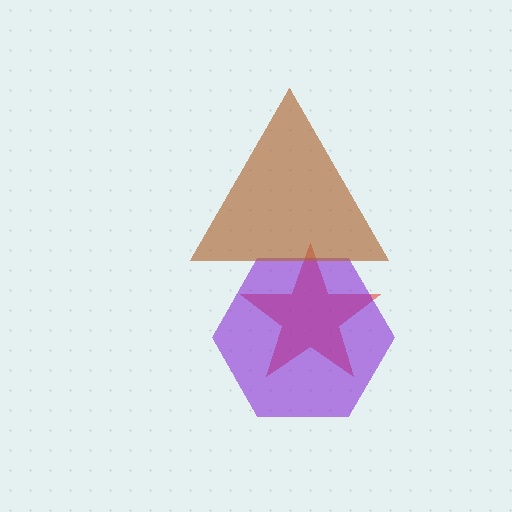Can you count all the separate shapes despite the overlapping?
Yes, there are 3 separate shapes.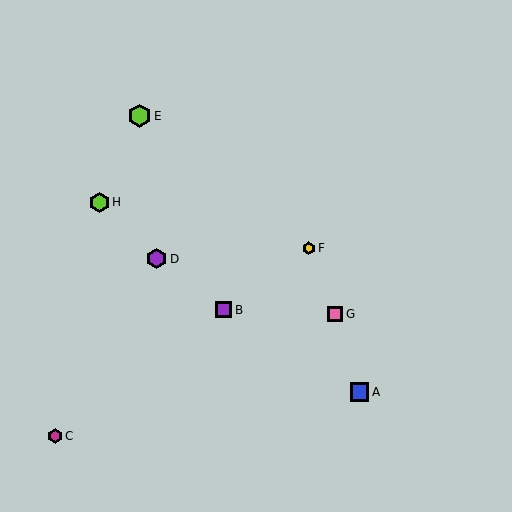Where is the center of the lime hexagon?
The center of the lime hexagon is at (140, 116).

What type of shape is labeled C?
Shape C is a magenta hexagon.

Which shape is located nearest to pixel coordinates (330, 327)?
The pink square (labeled G) at (335, 314) is nearest to that location.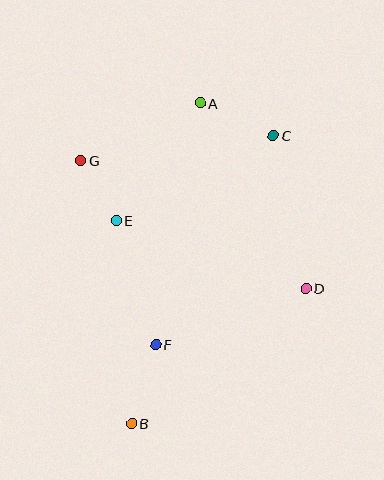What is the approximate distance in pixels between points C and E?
The distance between C and E is approximately 179 pixels.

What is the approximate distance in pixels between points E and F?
The distance between E and F is approximately 130 pixels.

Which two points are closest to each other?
Points E and G are closest to each other.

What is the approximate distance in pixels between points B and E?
The distance between B and E is approximately 204 pixels.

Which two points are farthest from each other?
Points A and B are farthest from each other.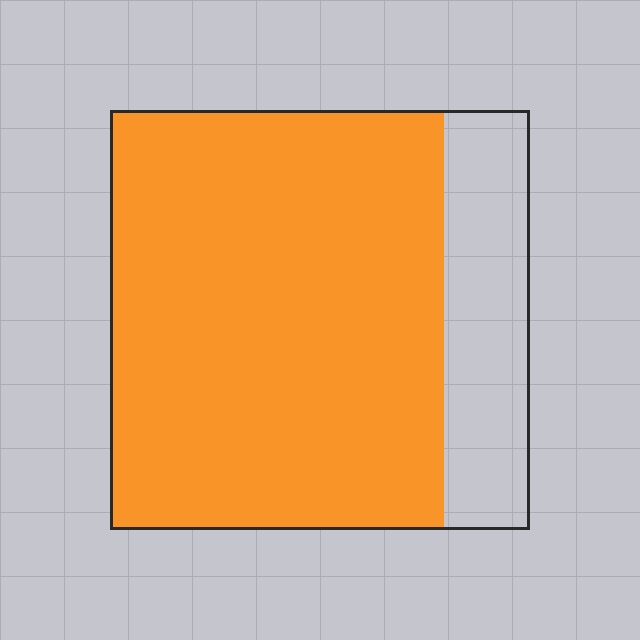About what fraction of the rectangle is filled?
About four fifths (4/5).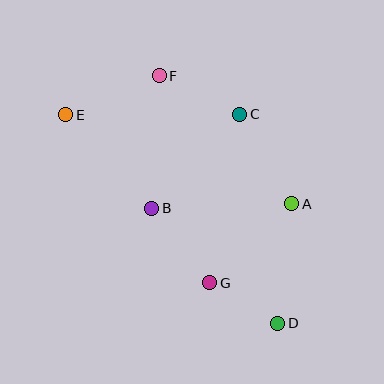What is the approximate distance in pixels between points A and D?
The distance between A and D is approximately 120 pixels.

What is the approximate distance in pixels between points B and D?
The distance between B and D is approximately 171 pixels.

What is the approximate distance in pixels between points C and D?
The distance between C and D is approximately 213 pixels.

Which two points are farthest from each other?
Points D and E are farthest from each other.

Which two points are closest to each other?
Points D and G are closest to each other.